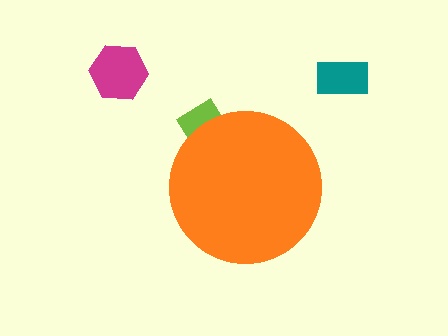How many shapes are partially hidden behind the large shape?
1 shape is partially hidden.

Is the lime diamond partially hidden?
Yes, the lime diamond is partially hidden behind the orange circle.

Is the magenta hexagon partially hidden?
No, the magenta hexagon is fully visible.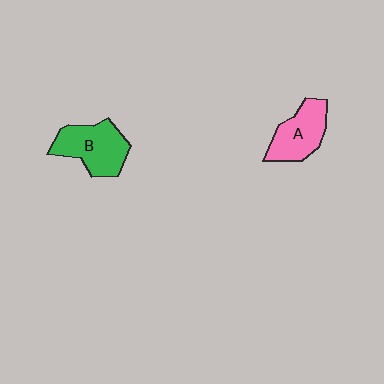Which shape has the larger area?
Shape B (green).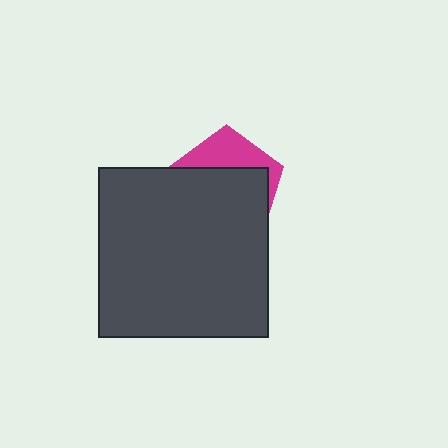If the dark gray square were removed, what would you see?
You would see the complete magenta pentagon.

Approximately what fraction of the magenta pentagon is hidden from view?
Roughly 68% of the magenta pentagon is hidden behind the dark gray square.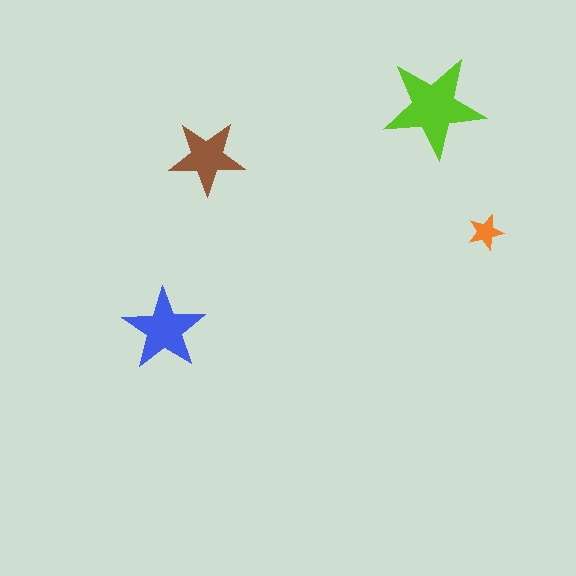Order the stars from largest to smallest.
the lime one, the blue one, the brown one, the orange one.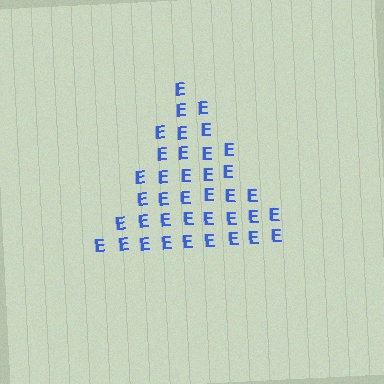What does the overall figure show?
The overall figure shows a triangle.